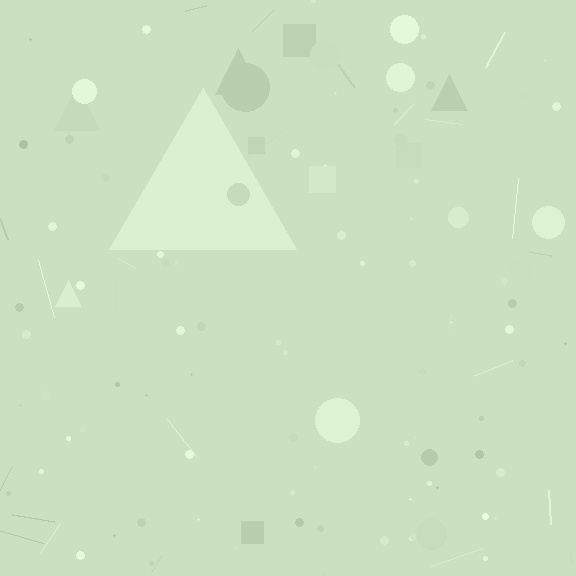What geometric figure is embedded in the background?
A triangle is embedded in the background.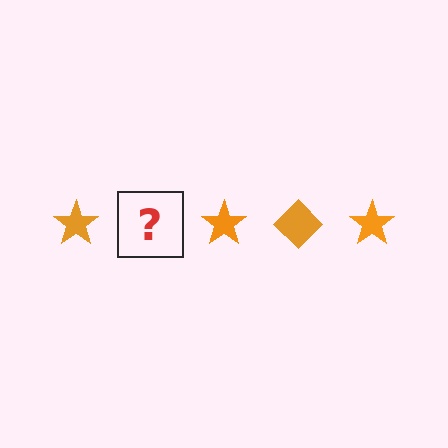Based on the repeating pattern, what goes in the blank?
The blank should be an orange diamond.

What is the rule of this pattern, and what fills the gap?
The rule is that the pattern cycles through star, diamond shapes in orange. The gap should be filled with an orange diamond.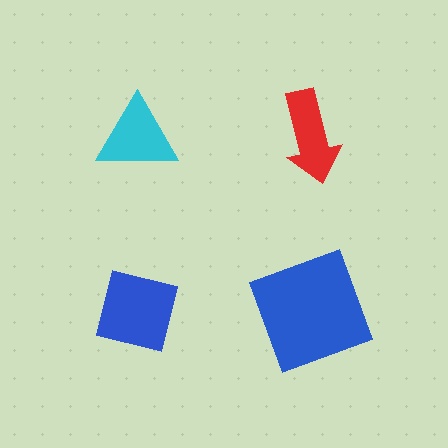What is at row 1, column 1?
A cyan triangle.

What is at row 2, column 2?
A blue square.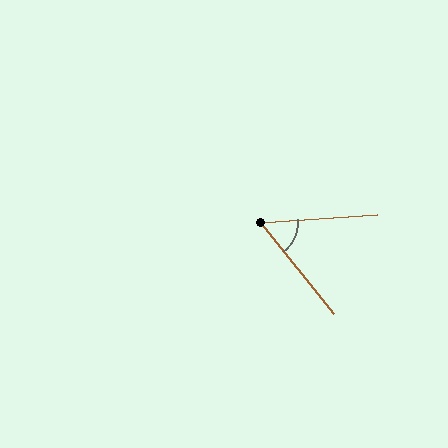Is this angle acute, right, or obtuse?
It is acute.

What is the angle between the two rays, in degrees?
Approximately 55 degrees.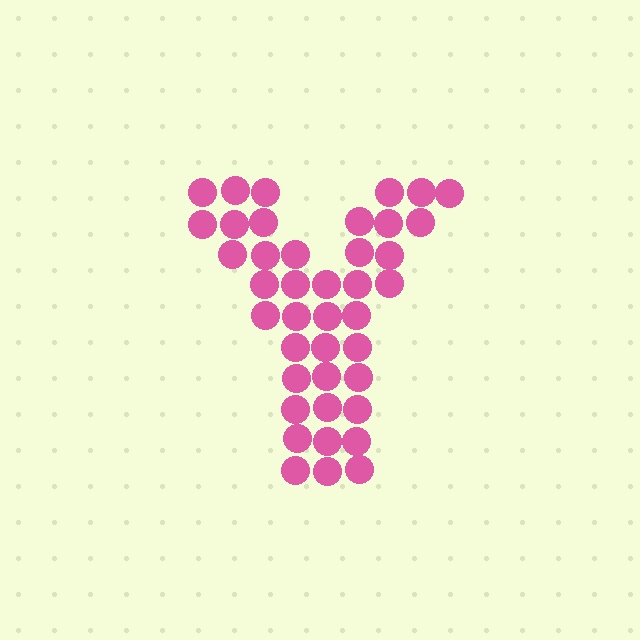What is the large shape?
The large shape is the letter Y.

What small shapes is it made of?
It is made of small circles.